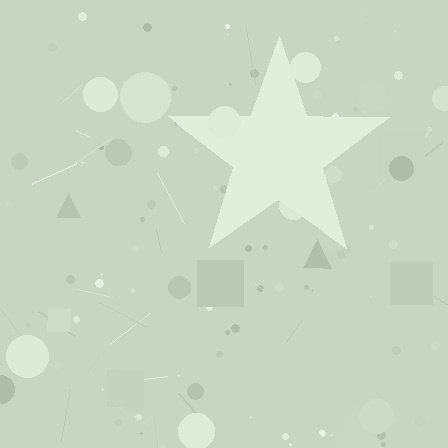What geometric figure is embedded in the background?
A star is embedded in the background.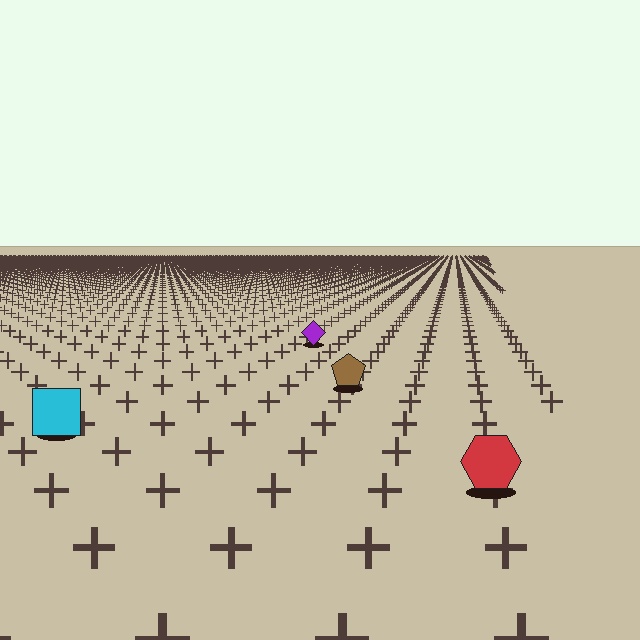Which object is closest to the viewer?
The red hexagon is closest. The texture marks near it are larger and more spread out.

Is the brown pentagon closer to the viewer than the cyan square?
No. The cyan square is closer — you can tell from the texture gradient: the ground texture is coarser near it.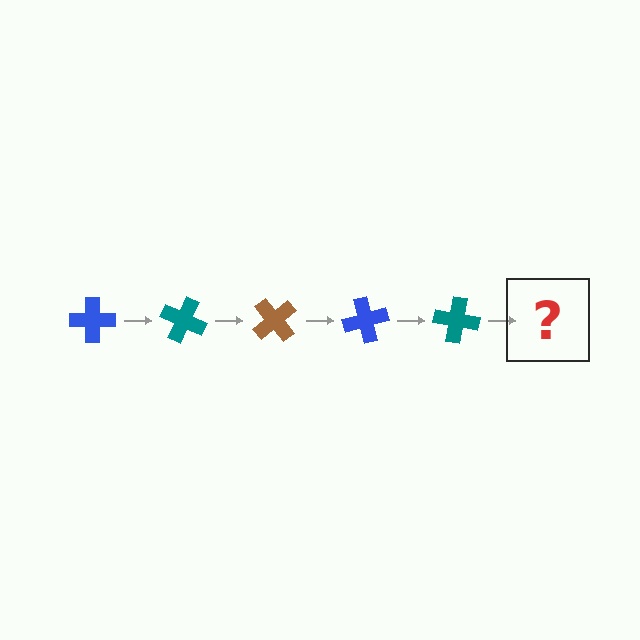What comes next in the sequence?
The next element should be a brown cross, rotated 125 degrees from the start.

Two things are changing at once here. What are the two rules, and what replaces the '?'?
The two rules are that it rotates 25 degrees each step and the color cycles through blue, teal, and brown. The '?' should be a brown cross, rotated 125 degrees from the start.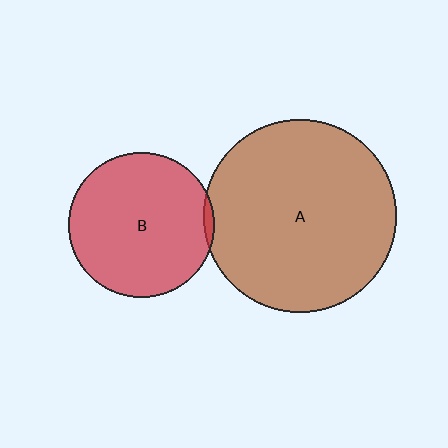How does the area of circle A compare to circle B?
Approximately 1.8 times.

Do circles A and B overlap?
Yes.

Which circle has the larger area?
Circle A (brown).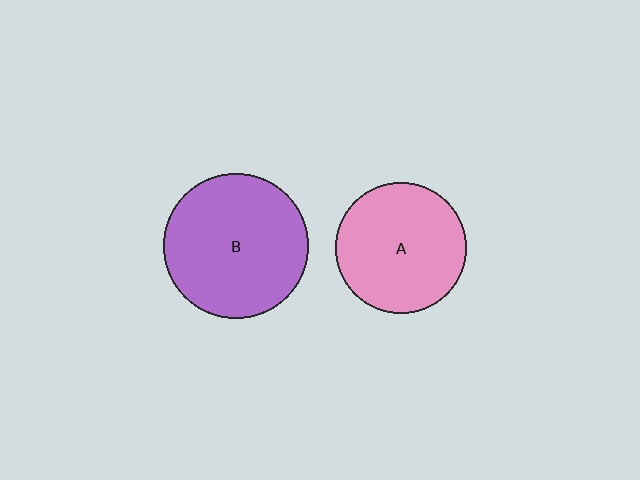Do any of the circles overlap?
No, none of the circles overlap.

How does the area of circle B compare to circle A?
Approximately 1.2 times.